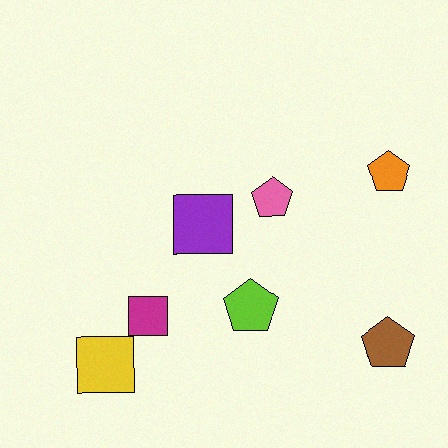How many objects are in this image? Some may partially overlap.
There are 7 objects.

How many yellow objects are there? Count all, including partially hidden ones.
There is 1 yellow object.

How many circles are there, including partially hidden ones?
There are no circles.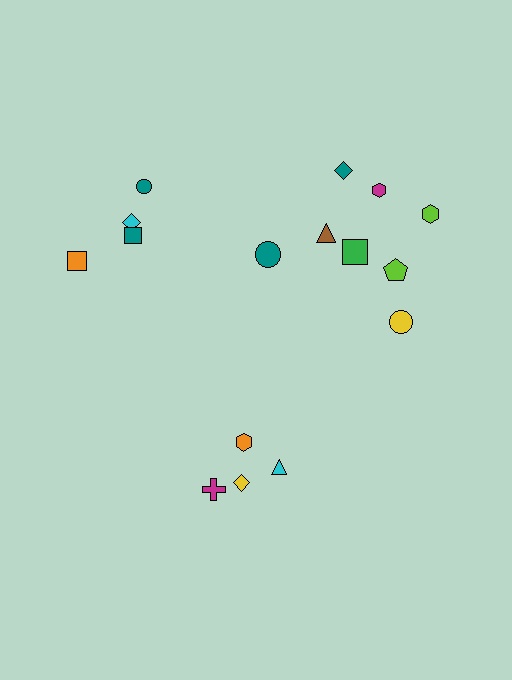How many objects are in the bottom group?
There are 4 objects.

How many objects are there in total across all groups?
There are 16 objects.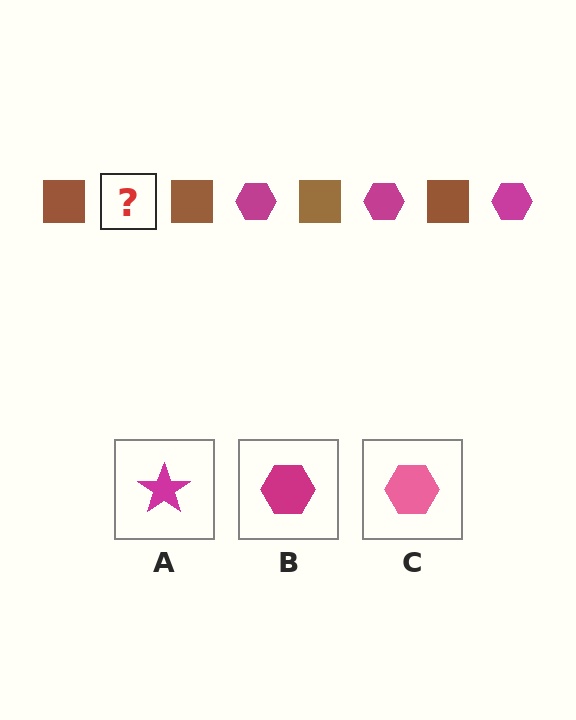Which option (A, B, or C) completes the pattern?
B.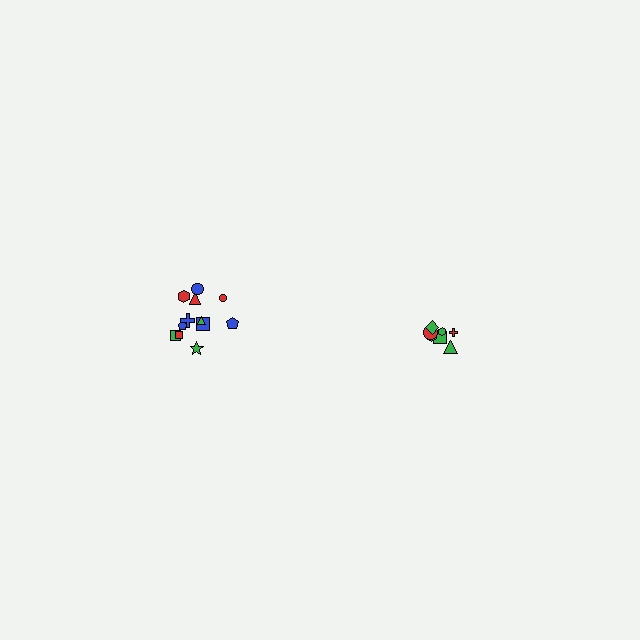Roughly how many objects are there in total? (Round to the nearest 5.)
Roughly 20 objects in total.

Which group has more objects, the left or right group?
The left group.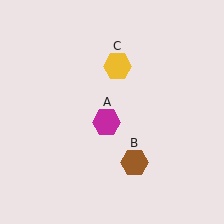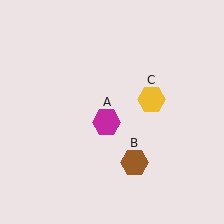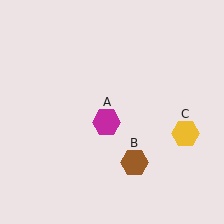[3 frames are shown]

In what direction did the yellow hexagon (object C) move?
The yellow hexagon (object C) moved down and to the right.